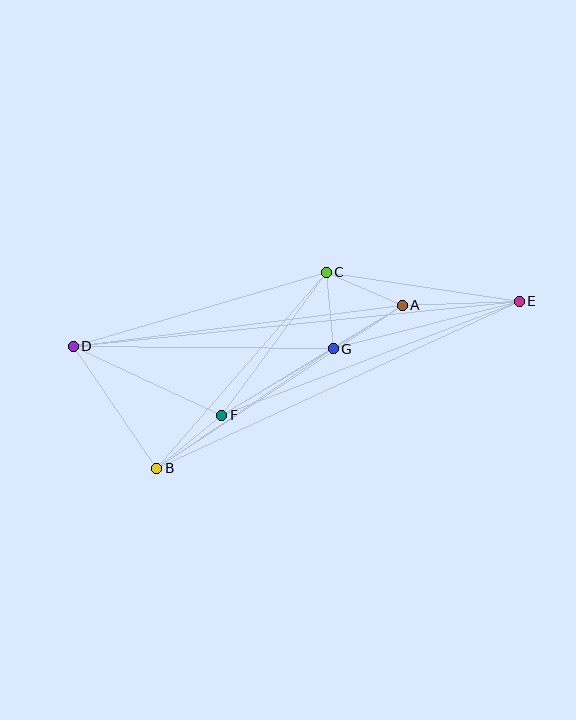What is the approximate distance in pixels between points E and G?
The distance between E and G is approximately 192 pixels.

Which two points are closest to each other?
Points C and G are closest to each other.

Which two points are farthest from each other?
Points D and E are farthest from each other.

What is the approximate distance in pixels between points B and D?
The distance between B and D is approximately 148 pixels.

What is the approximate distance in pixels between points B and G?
The distance between B and G is approximately 213 pixels.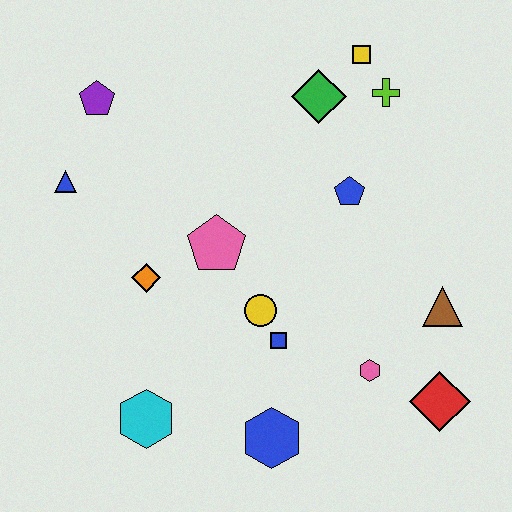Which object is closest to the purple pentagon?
The blue triangle is closest to the purple pentagon.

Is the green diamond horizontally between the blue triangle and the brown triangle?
Yes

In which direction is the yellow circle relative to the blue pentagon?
The yellow circle is below the blue pentagon.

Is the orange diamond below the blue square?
No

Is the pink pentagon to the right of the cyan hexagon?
Yes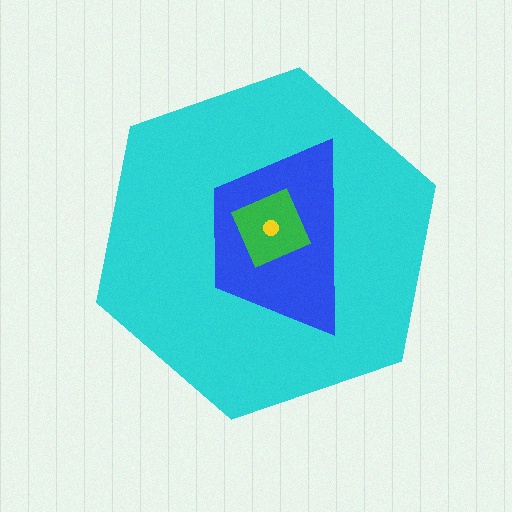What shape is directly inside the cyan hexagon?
The blue trapezoid.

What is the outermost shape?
The cyan hexagon.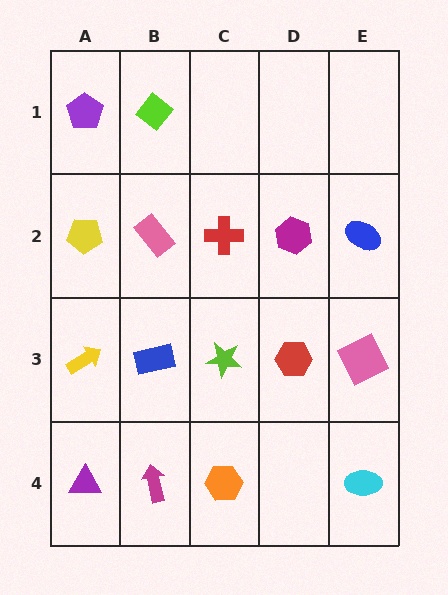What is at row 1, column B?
A lime diamond.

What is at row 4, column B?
A magenta arrow.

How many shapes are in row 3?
5 shapes.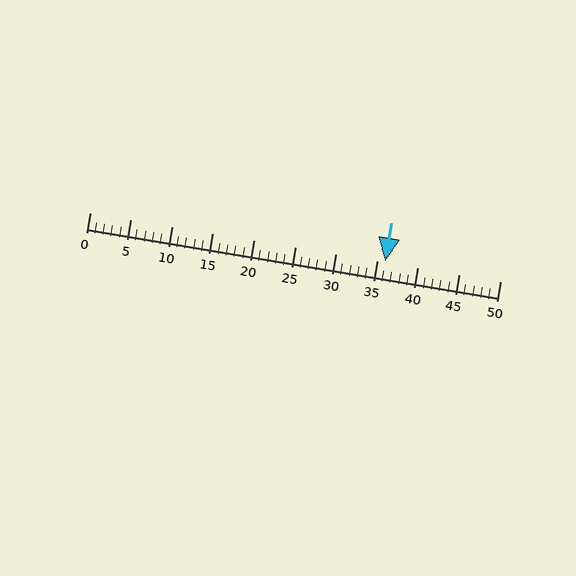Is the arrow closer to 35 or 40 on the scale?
The arrow is closer to 35.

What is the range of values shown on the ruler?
The ruler shows values from 0 to 50.